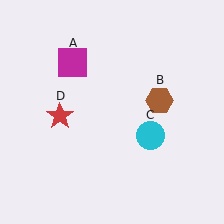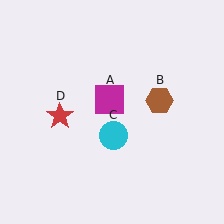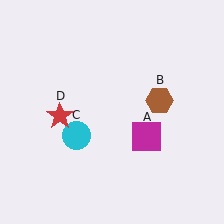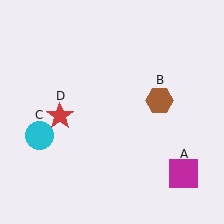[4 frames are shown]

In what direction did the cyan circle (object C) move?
The cyan circle (object C) moved left.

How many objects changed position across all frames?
2 objects changed position: magenta square (object A), cyan circle (object C).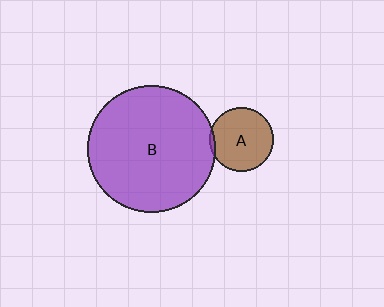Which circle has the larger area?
Circle B (purple).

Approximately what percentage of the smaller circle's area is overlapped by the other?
Approximately 5%.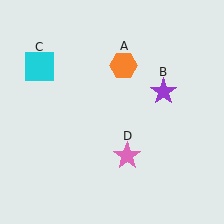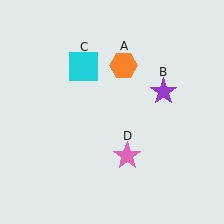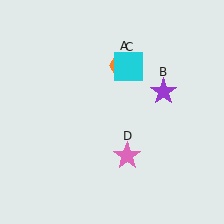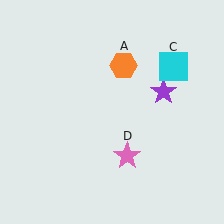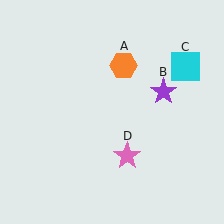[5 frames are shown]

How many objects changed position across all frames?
1 object changed position: cyan square (object C).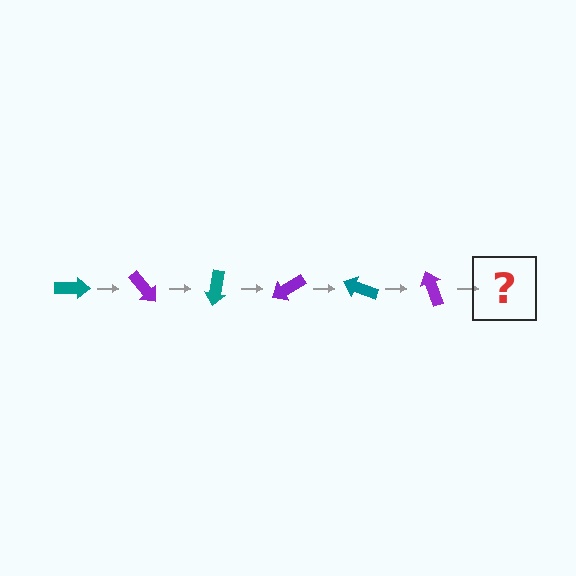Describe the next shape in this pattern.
It should be a teal arrow, rotated 300 degrees from the start.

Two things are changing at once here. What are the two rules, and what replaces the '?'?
The two rules are that it rotates 50 degrees each step and the color cycles through teal and purple. The '?' should be a teal arrow, rotated 300 degrees from the start.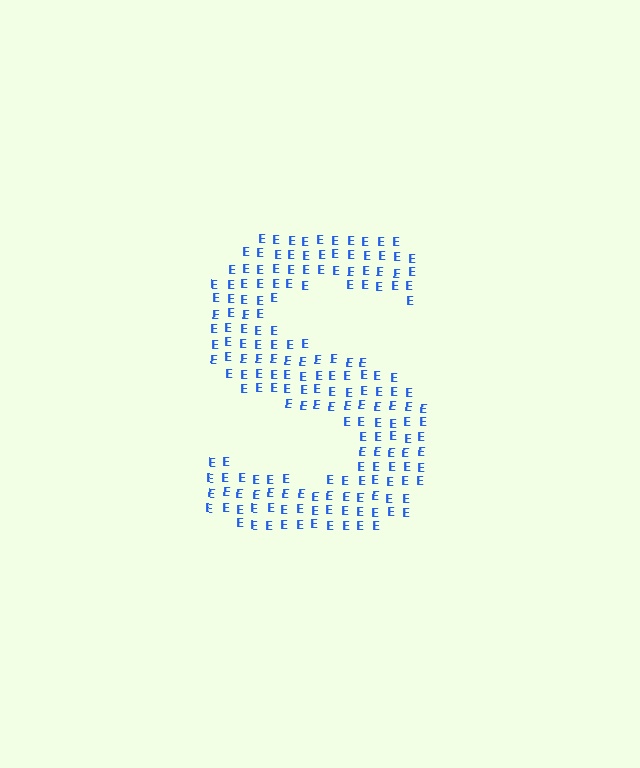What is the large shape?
The large shape is the letter S.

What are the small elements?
The small elements are letter E's.